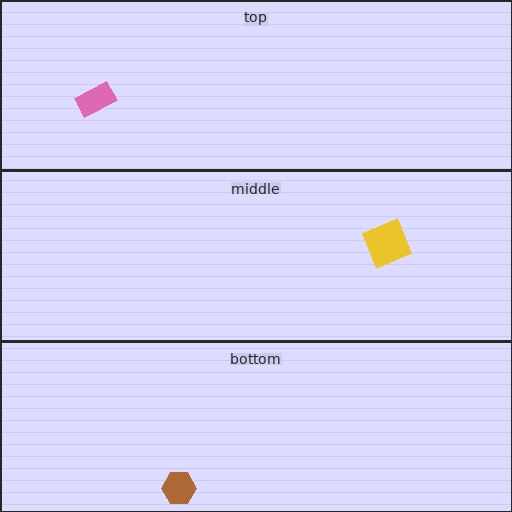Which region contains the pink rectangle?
The top region.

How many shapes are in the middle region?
1.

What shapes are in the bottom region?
The brown hexagon.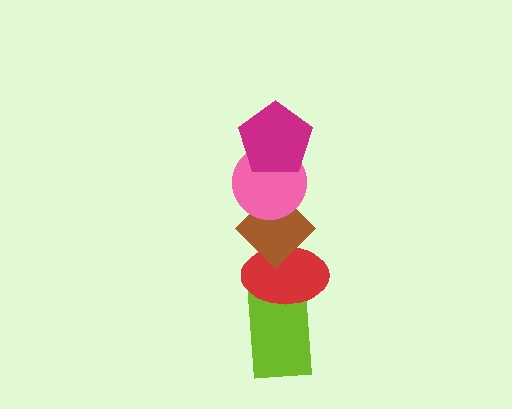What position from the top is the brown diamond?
The brown diamond is 3rd from the top.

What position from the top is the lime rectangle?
The lime rectangle is 5th from the top.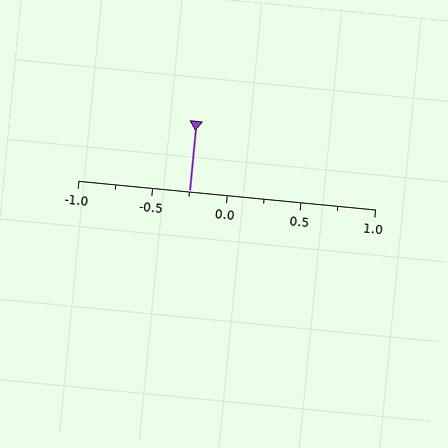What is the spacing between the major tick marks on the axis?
The major ticks are spaced 0.5 apart.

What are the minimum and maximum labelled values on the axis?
The axis runs from -1.0 to 1.0.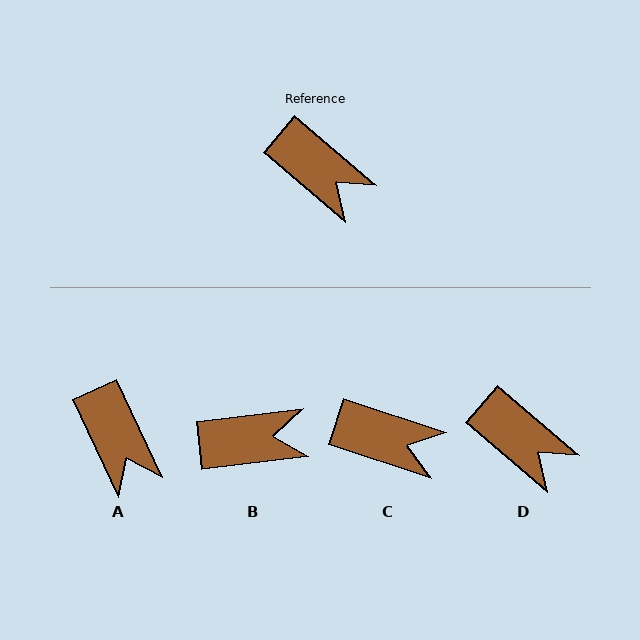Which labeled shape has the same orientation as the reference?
D.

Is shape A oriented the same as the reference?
No, it is off by about 25 degrees.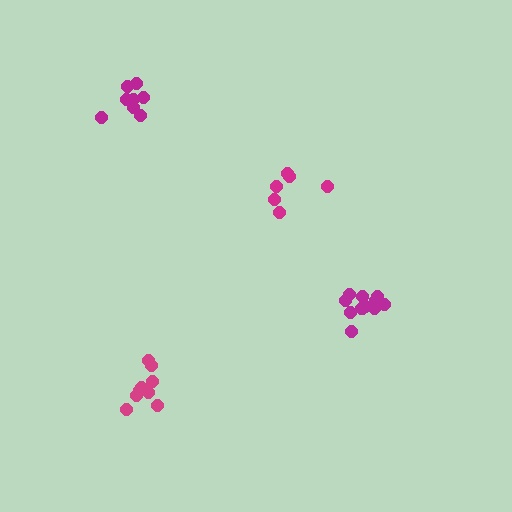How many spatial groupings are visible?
There are 4 spatial groupings.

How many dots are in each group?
Group 1: 10 dots, Group 2: 12 dots, Group 3: 6 dots, Group 4: 8 dots (36 total).